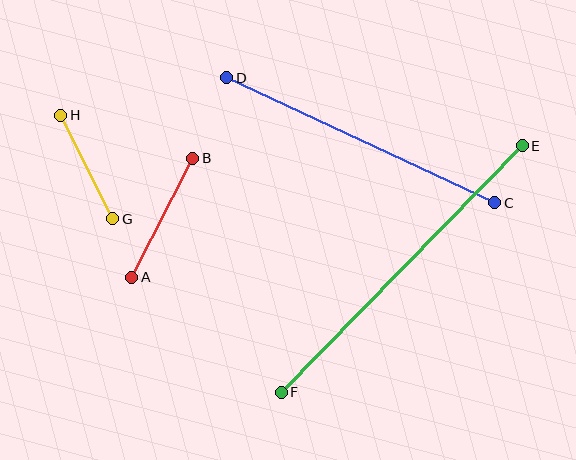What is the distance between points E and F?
The distance is approximately 345 pixels.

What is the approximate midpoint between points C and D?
The midpoint is at approximately (361, 140) pixels.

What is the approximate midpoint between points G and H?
The midpoint is at approximately (87, 167) pixels.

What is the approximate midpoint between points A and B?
The midpoint is at approximately (162, 218) pixels.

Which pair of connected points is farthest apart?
Points E and F are farthest apart.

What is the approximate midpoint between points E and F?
The midpoint is at approximately (402, 269) pixels.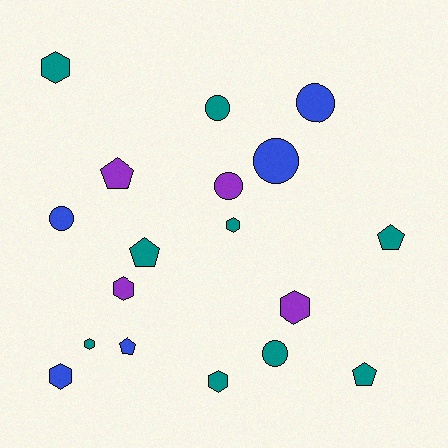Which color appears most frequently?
Teal, with 9 objects.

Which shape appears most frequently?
Hexagon, with 7 objects.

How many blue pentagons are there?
There is 1 blue pentagon.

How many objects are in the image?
There are 18 objects.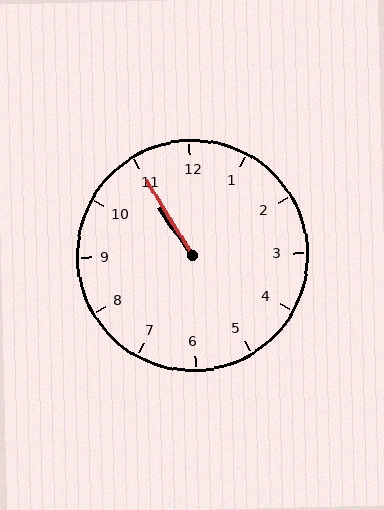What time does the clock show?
10:55.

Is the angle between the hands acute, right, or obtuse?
It is acute.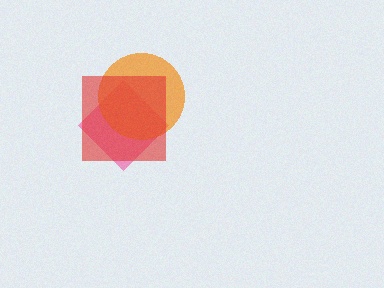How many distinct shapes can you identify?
There are 3 distinct shapes: a pink diamond, an orange circle, a red square.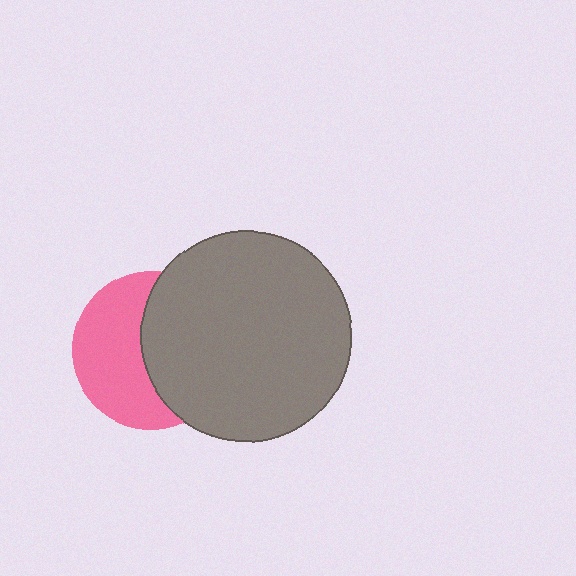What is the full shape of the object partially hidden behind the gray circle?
The partially hidden object is a pink circle.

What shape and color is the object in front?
The object in front is a gray circle.